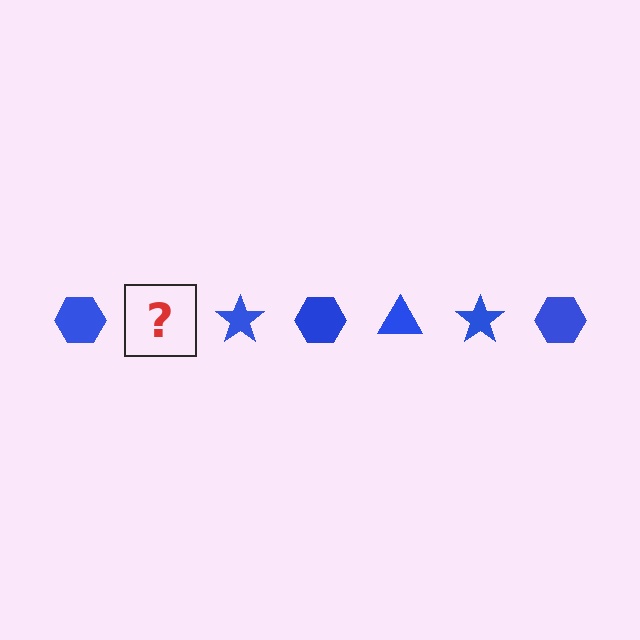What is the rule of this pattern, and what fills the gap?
The rule is that the pattern cycles through hexagon, triangle, star shapes in blue. The gap should be filled with a blue triangle.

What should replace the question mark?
The question mark should be replaced with a blue triangle.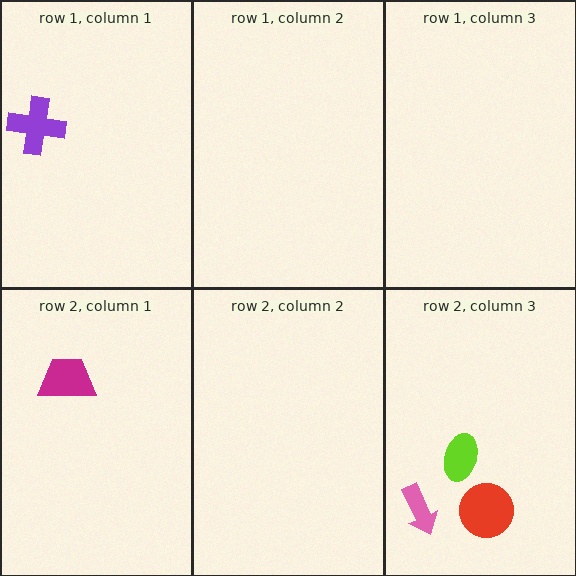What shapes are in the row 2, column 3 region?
The pink arrow, the lime ellipse, the red circle.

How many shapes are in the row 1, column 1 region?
1.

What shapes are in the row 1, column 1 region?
The purple cross.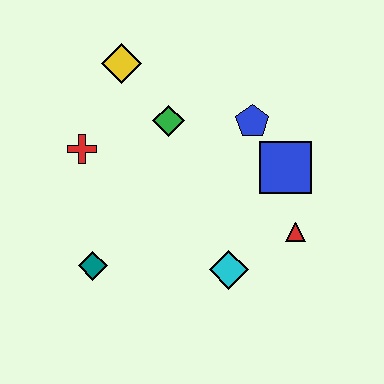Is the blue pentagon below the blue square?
No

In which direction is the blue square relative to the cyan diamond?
The blue square is above the cyan diamond.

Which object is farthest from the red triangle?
The yellow diamond is farthest from the red triangle.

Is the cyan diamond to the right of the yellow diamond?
Yes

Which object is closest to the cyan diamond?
The red triangle is closest to the cyan diamond.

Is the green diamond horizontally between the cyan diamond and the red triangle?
No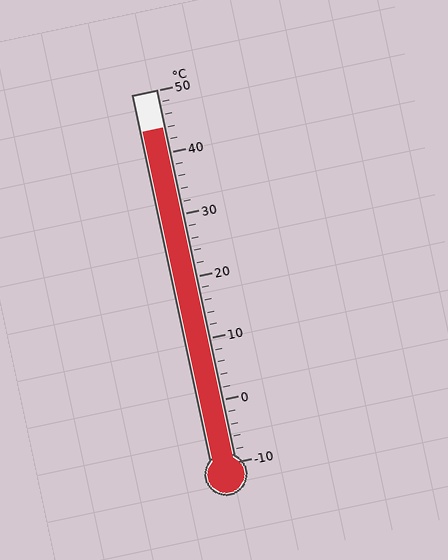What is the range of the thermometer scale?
The thermometer scale ranges from -10°C to 50°C.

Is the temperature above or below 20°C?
The temperature is above 20°C.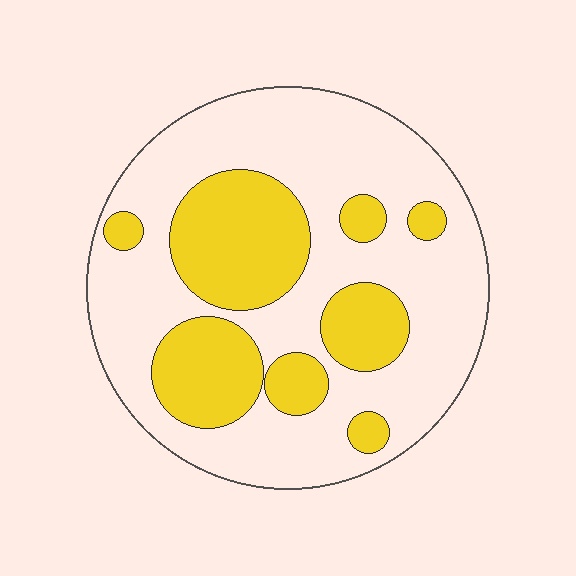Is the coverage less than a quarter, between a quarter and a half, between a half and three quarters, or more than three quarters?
Between a quarter and a half.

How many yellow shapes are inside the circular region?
8.